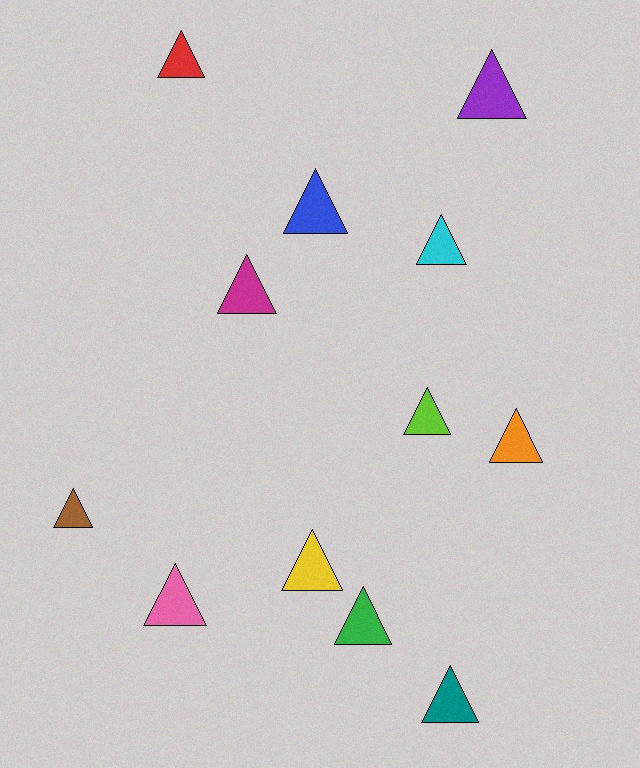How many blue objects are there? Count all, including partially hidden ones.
There is 1 blue object.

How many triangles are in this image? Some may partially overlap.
There are 12 triangles.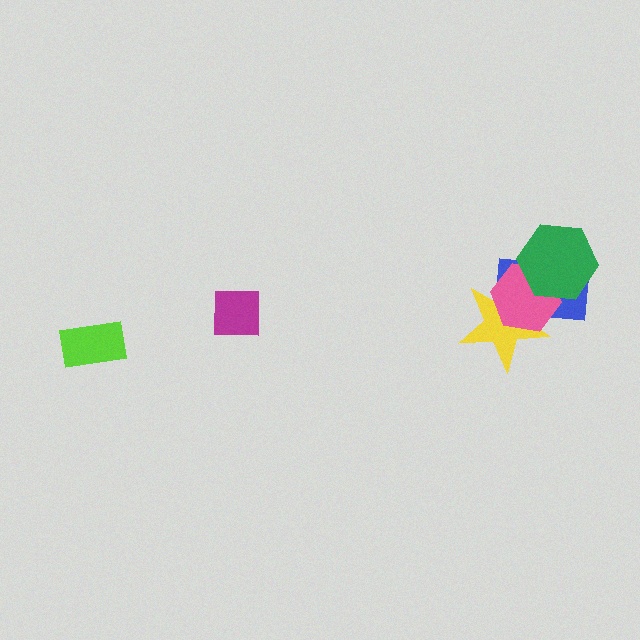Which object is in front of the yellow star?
The pink hexagon is in front of the yellow star.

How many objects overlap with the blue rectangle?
3 objects overlap with the blue rectangle.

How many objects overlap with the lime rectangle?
0 objects overlap with the lime rectangle.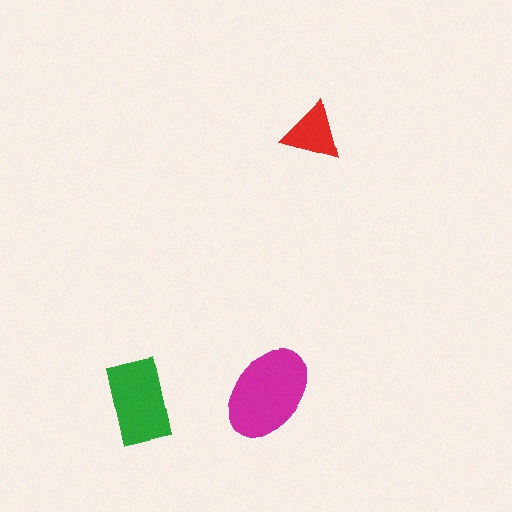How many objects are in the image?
There are 3 objects in the image.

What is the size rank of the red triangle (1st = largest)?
3rd.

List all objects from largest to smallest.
The magenta ellipse, the green rectangle, the red triangle.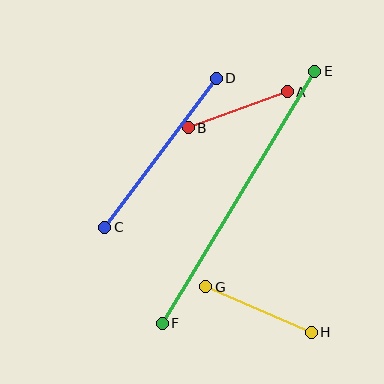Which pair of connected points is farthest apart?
Points E and F are farthest apart.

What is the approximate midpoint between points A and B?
The midpoint is at approximately (238, 110) pixels.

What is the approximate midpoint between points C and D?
The midpoint is at approximately (161, 153) pixels.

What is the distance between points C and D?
The distance is approximately 186 pixels.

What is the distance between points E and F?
The distance is approximately 295 pixels.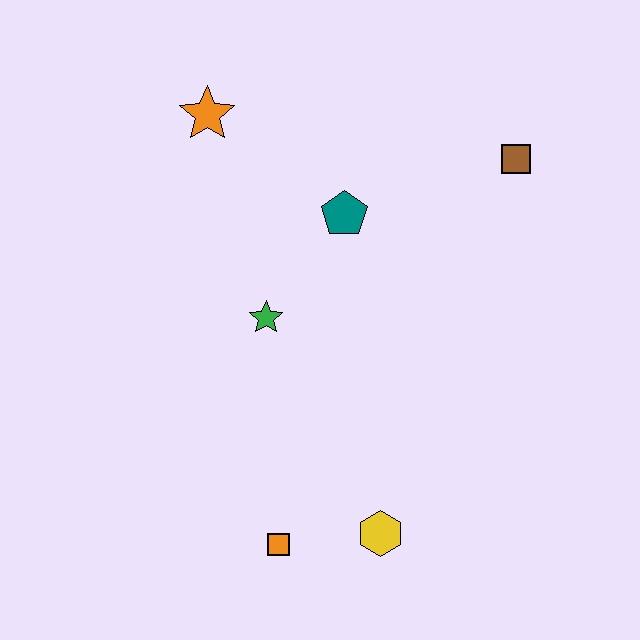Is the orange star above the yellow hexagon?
Yes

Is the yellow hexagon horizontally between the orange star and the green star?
No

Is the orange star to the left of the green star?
Yes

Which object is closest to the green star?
The teal pentagon is closest to the green star.